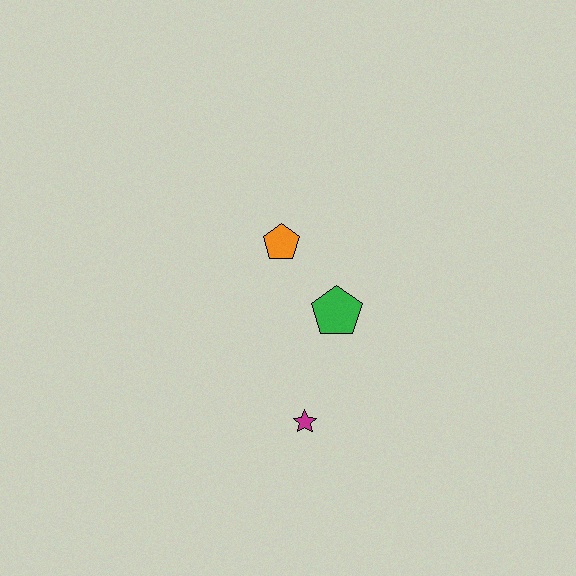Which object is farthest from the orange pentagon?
The magenta star is farthest from the orange pentagon.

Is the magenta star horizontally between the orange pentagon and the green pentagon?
Yes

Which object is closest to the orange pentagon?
The green pentagon is closest to the orange pentagon.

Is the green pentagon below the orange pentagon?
Yes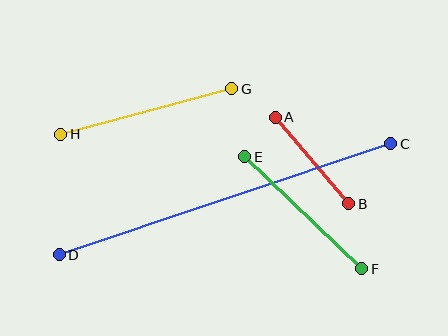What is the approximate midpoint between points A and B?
The midpoint is at approximately (312, 160) pixels.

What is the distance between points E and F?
The distance is approximately 162 pixels.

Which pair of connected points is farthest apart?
Points C and D are farthest apart.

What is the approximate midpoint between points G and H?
The midpoint is at approximately (146, 111) pixels.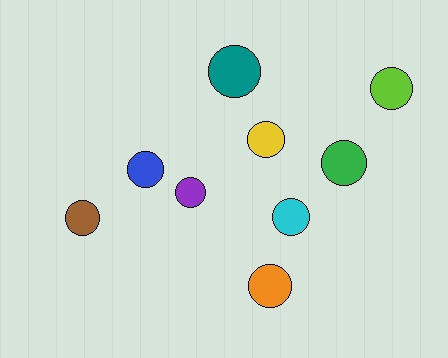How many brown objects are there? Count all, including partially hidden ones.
There is 1 brown object.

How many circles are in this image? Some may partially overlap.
There are 9 circles.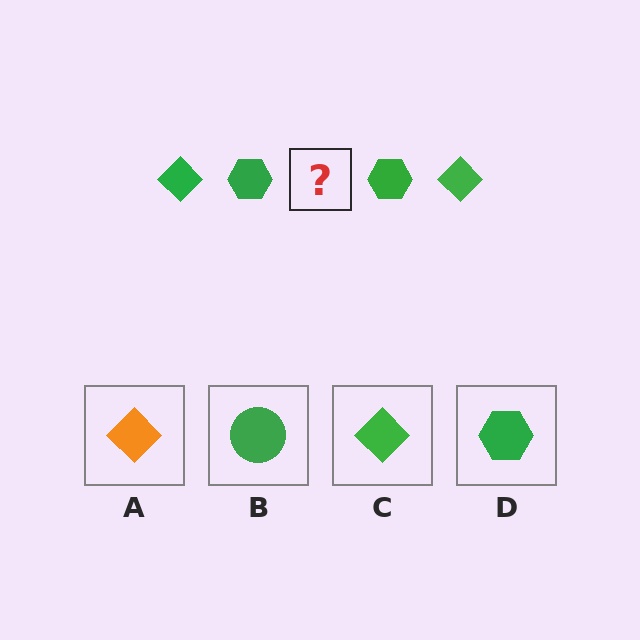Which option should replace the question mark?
Option C.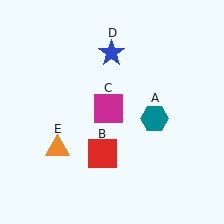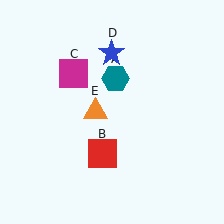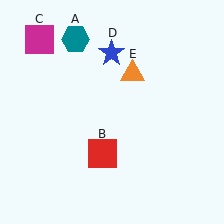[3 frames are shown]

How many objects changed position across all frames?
3 objects changed position: teal hexagon (object A), magenta square (object C), orange triangle (object E).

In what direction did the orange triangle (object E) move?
The orange triangle (object E) moved up and to the right.